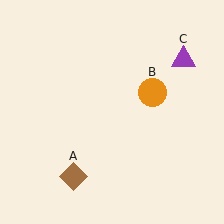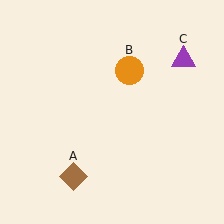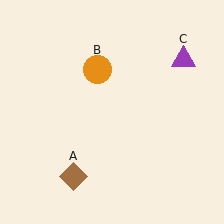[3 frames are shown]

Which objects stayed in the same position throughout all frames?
Brown diamond (object A) and purple triangle (object C) remained stationary.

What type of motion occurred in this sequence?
The orange circle (object B) rotated counterclockwise around the center of the scene.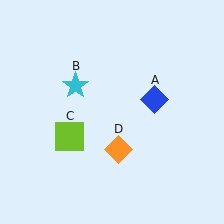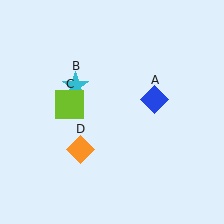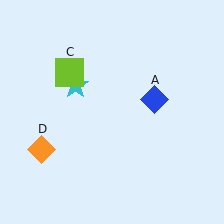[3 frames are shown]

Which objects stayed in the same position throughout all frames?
Blue diamond (object A) and cyan star (object B) remained stationary.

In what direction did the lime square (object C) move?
The lime square (object C) moved up.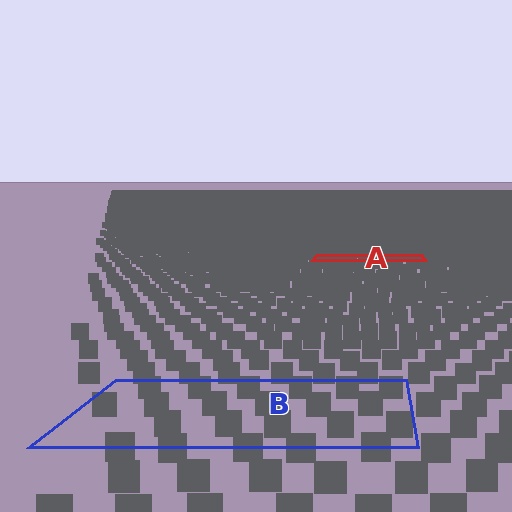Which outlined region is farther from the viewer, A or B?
Region A is farther from the viewer — the texture elements inside it appear smaller and more densely packed.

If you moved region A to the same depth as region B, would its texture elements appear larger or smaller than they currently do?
They would appear larger. At a closer depth, the same texture elements are projected at a bigger on-screen size.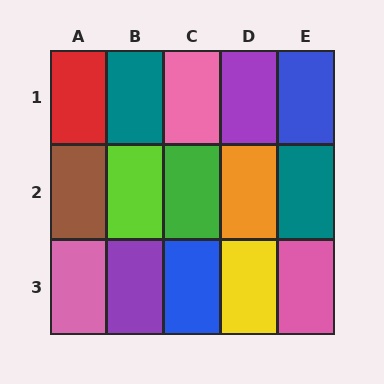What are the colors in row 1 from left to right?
Red, teal, pink, purple, blue.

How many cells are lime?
1 cell is lime.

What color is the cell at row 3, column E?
Pink.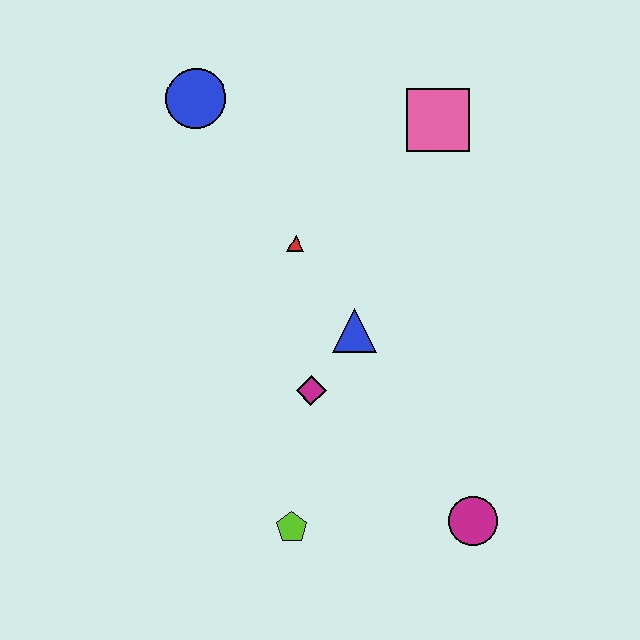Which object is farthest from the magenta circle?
The blue circle is farthest from the magenta circle.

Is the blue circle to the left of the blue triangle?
Yes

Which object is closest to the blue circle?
The red triangle is closest to the blue circle.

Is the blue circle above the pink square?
Yes